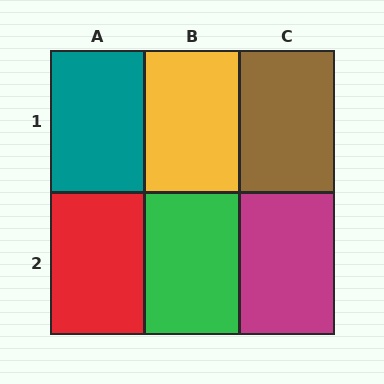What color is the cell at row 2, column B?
Green.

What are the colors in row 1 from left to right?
Teal, yellow, brown.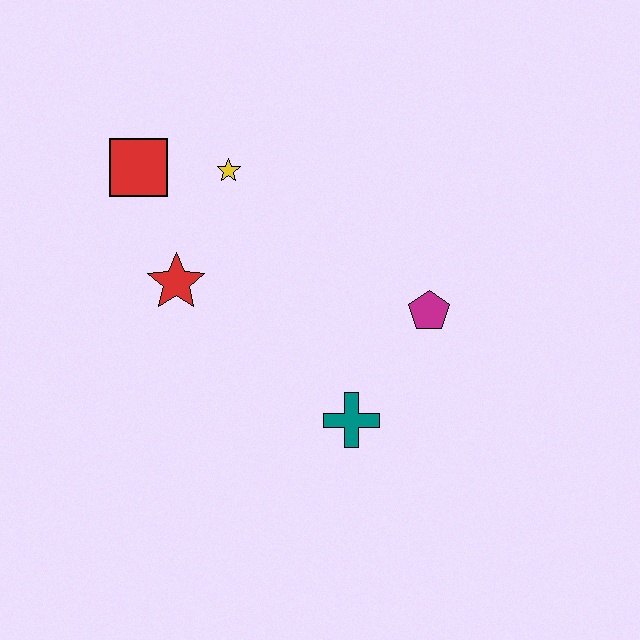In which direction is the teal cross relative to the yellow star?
The teal cross is below the yellow star.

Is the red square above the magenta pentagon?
Yes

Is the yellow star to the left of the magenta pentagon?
Yes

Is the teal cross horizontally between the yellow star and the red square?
No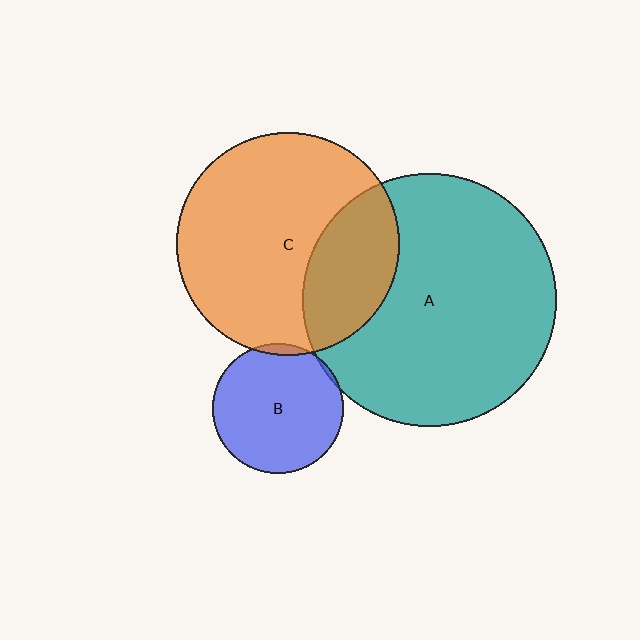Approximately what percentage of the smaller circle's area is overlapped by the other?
Approximately 5%.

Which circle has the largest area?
Circle A (teal).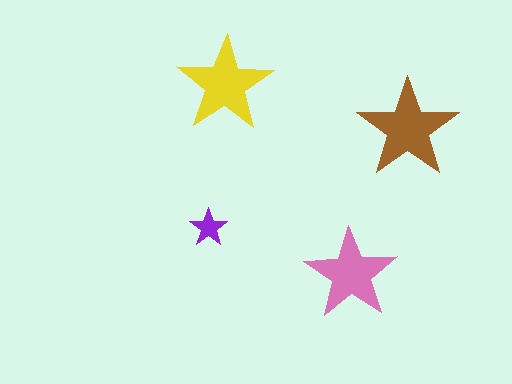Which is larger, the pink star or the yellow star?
The yellow one.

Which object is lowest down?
The pink star is bottommost.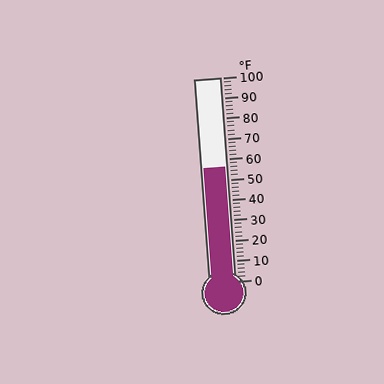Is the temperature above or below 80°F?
The temperature is below 80°F.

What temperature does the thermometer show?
The thermometer shows approximately 56°F.